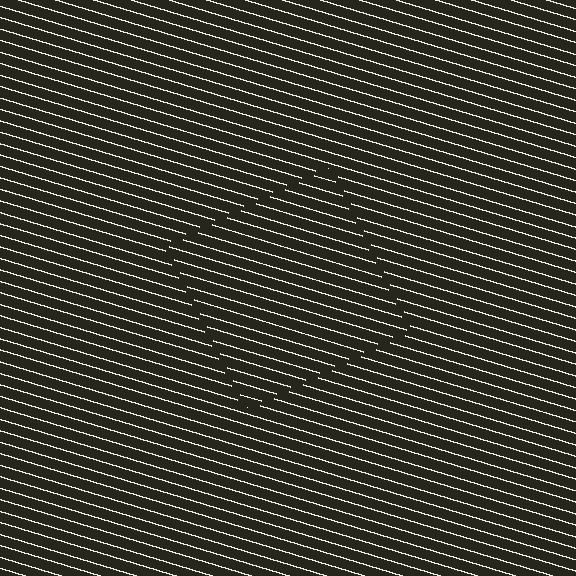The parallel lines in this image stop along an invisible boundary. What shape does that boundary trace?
An illusory square. The interior of the shape contains the same grating, shifted by half a period — the contour is defined by the phase discontinuity where line-ends from the inner and outer gratings abut.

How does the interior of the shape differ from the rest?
The interior of the shape contains the same grating, shifted by half a period — the contour is defined by the phase discontinuity where line-ends from the inner and outer gratings abut.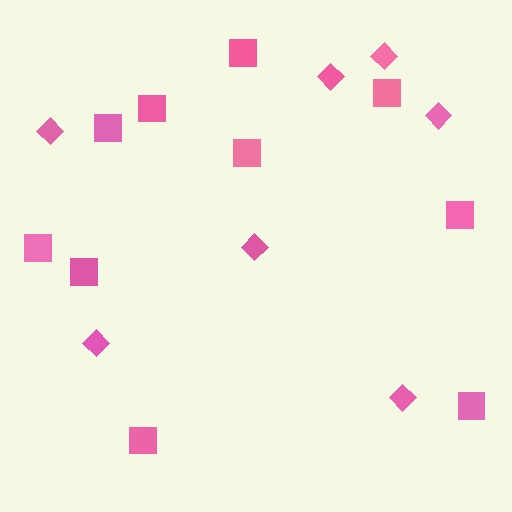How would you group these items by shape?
There are 2 groups: one group of diamonds (7) and one group of squares (10).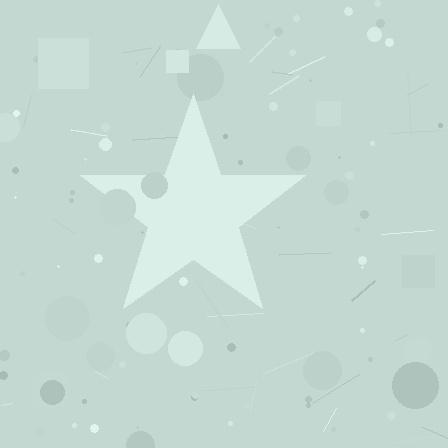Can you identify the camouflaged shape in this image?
The camouflaged shape is a star.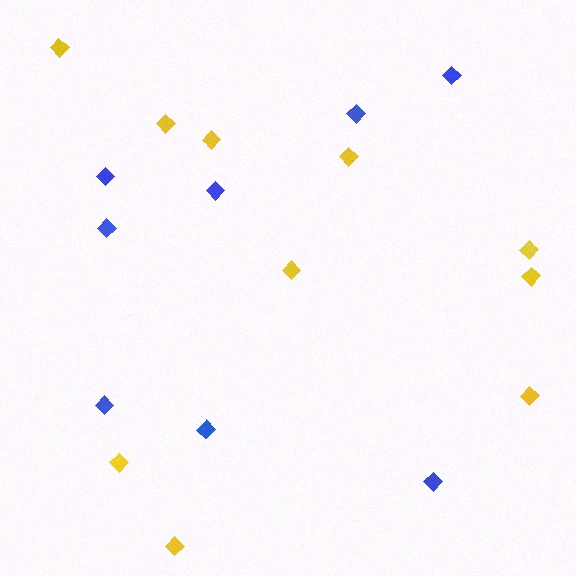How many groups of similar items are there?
There are 2 groups: one group of blue diamonds (8) and one group of yellow diamonds (10).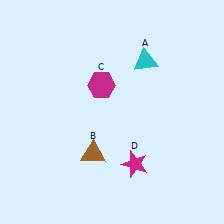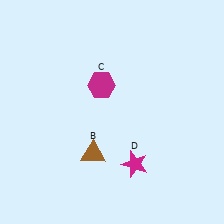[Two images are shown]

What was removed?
The cyan triangle (A) was removed in Image 2.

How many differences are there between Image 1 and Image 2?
There is 1 difference between the two images.